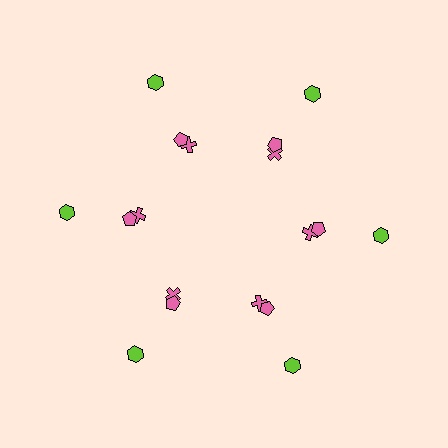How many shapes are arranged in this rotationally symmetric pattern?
There are 18 shapes, arranged in 6 groups of 3.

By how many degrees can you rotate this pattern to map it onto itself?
The pattern maps onto itself every 60 degrees of rotation.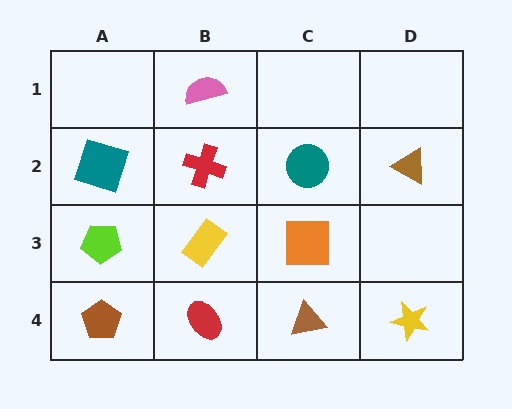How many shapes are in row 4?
4 shapes.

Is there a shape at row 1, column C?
No, that cell is empty.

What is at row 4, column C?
A brown triangle.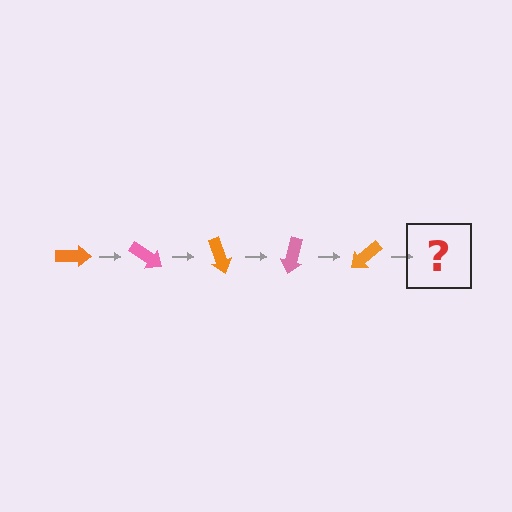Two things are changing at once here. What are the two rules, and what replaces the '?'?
The two rules are that it rotates 35 degrees each step and the color cycles through orange and pink. The '?' should be a pink arrow, rotated 175 degrees from the start.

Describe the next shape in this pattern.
It should be a pink arrow, rotated 175 degrees from the start.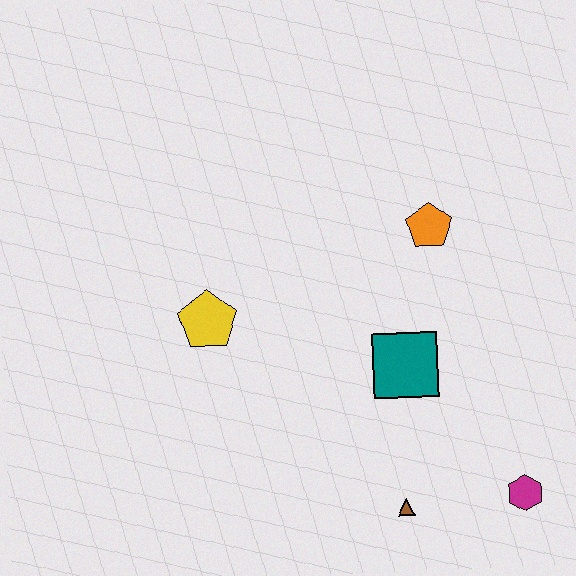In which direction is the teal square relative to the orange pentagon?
The teal square is below the orange pentagon.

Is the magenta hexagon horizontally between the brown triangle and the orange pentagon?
No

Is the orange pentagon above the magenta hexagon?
Yes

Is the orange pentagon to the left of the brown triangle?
No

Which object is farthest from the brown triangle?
The orange pentagon is farthest from the brown triangle.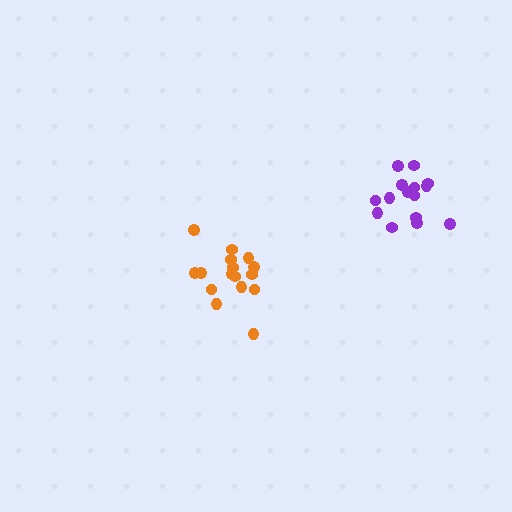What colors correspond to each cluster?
The clusters are colored: purple, orange.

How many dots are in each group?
Group 1: 15 dots, Group 2: 16 dots (31 total).